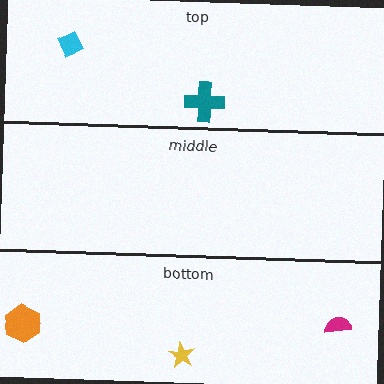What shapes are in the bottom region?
The orange hexagon, the magenta semicircle, the yellow star.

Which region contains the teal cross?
The top region.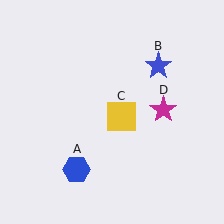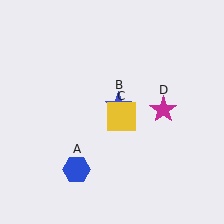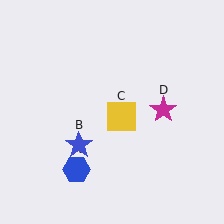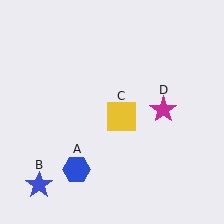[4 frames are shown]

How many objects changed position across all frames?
1 object changed position: blue star (object B).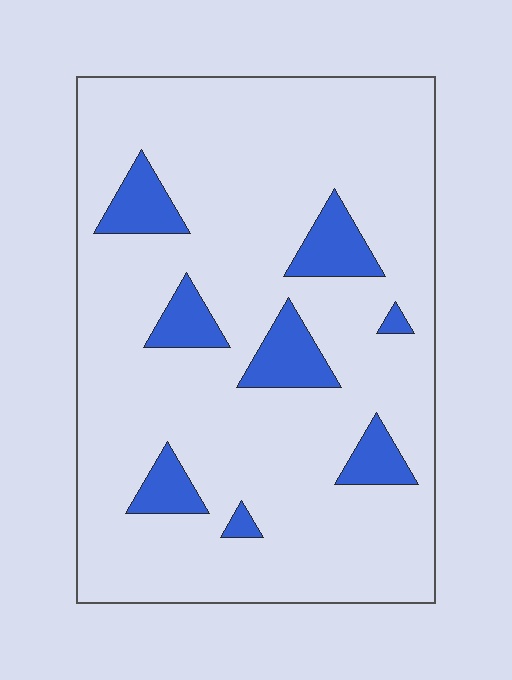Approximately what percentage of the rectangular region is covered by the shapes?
Approximately 15%.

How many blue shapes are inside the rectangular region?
8.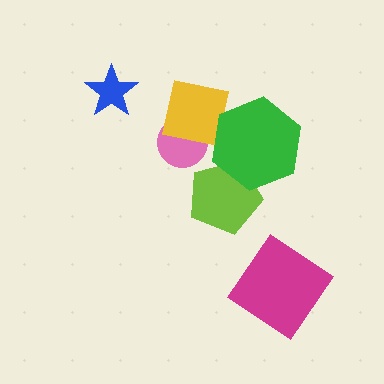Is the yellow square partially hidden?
Yes, it is partially covered by another shape.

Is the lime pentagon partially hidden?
Yes, it is partially covered by another shape.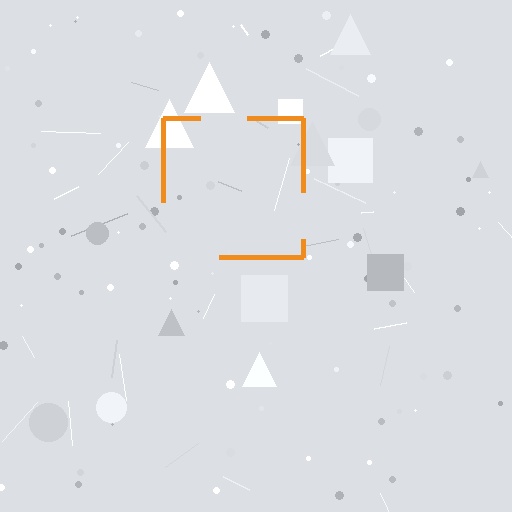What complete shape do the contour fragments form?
The contour fragments form a square.